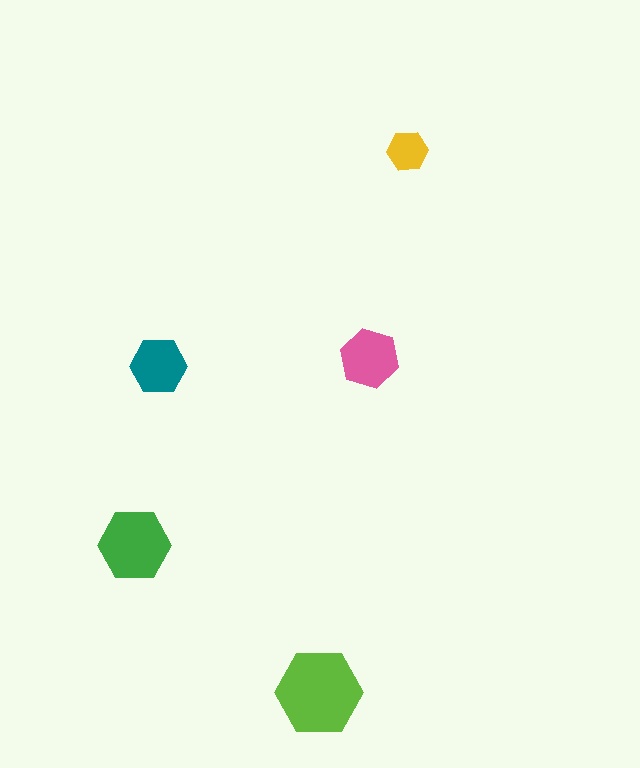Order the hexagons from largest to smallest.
the lime one, the green one, the pink one, the teal one, the yellow one.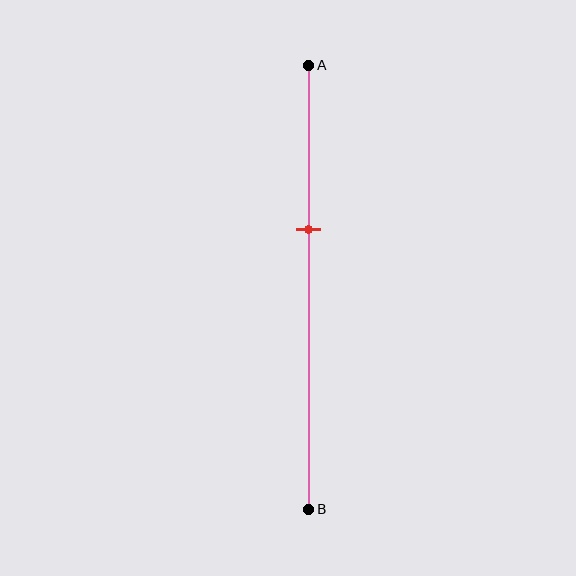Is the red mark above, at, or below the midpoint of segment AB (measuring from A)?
The red mark is above the midpoint of segment AB.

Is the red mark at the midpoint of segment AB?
No, the mark is at about 35% from A, not at the 50% midpoint.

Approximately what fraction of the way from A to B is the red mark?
The red mark is approximately 35% of the way from A to B.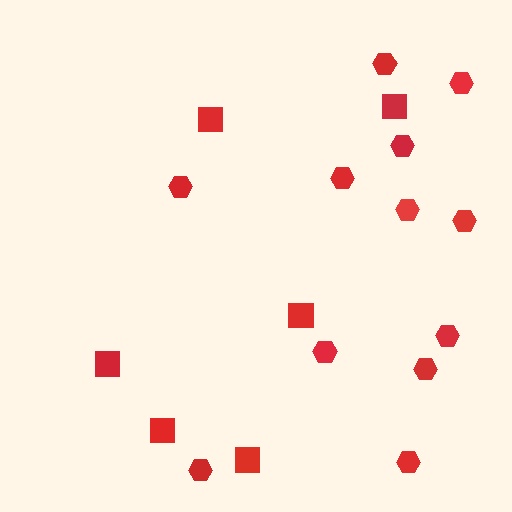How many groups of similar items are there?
There are 2 groups: one group of squares (6) and one group of hexagons (12).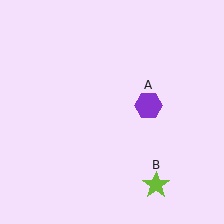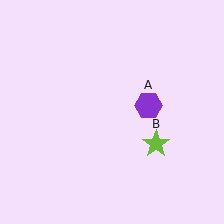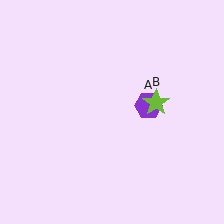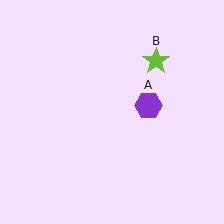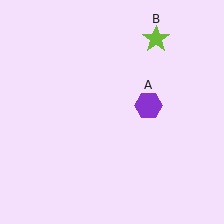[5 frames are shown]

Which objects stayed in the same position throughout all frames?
Purple hexagon (object A) remained stationary.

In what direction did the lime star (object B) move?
The lime star (object B) moved up.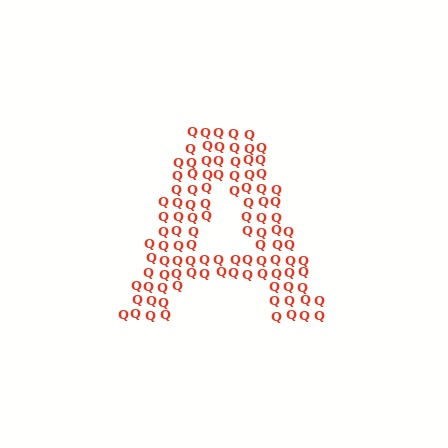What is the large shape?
The large shape is the letter A.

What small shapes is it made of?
It is made of small letter Q's.